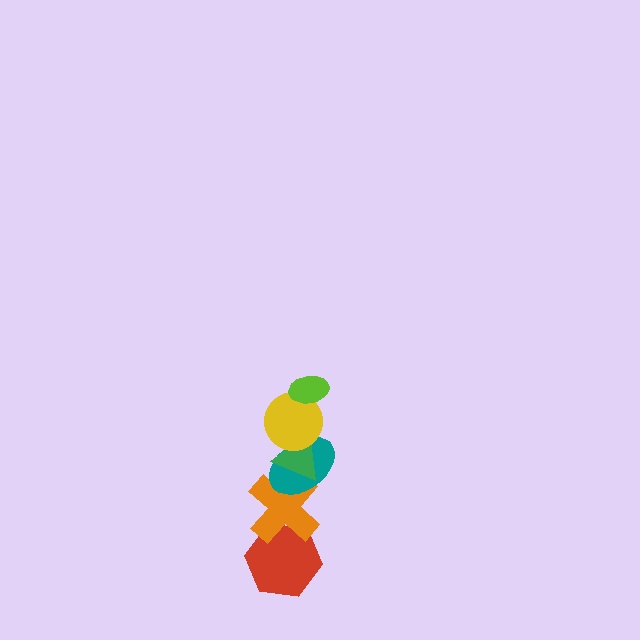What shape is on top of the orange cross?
The teal ellipse is on top of the orange cross.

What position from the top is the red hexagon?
The red hexagon is 6th from the top.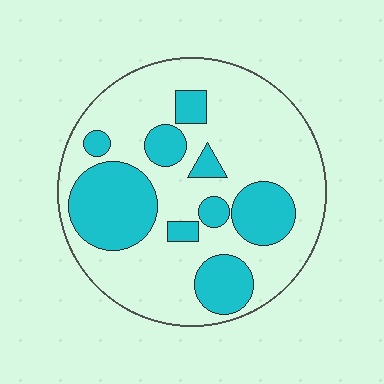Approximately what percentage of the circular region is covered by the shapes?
Approximately 30%.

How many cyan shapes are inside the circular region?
9.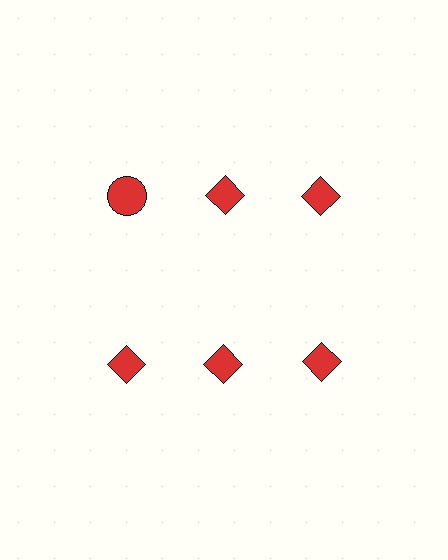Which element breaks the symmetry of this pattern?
The red circle in the top row, leftmost column breaks the symmetry. All other shapes are red diamonds.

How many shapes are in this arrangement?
There are 6 shapes arranged in a grid pattern.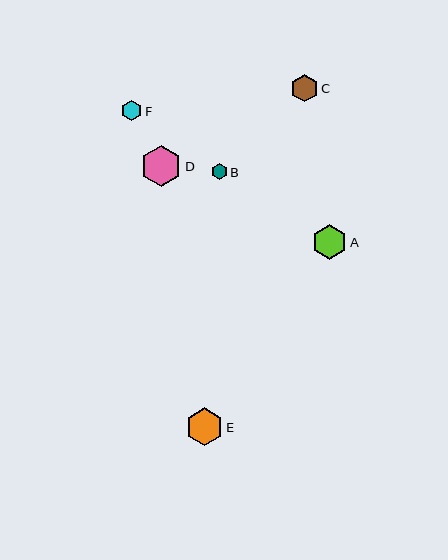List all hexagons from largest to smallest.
From largest to smallest: D, E, A, C, F, B.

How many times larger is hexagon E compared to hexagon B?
Hexagon E is approximately 2.4 times the size of hexagon B.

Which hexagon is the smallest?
Hexagon B is the smallest with a size of approximately 16 pixels.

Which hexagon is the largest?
Hexagon D is the largest with a size of approximately 41 pixels.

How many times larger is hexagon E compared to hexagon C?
Hexagon E is approximately 1.4 times the size of hexagon C.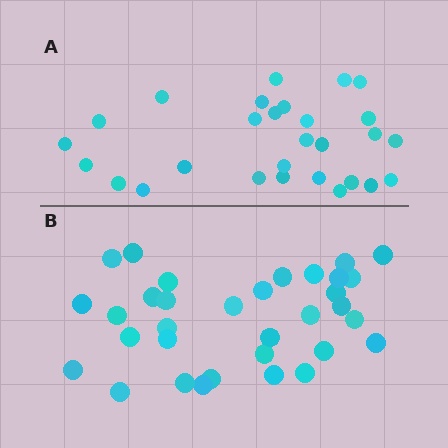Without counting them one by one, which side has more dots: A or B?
Region B (the bottom region) has more dots.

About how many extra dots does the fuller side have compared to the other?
Region B has about 5 more dots than region A.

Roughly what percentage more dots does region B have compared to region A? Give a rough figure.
About 20% more.